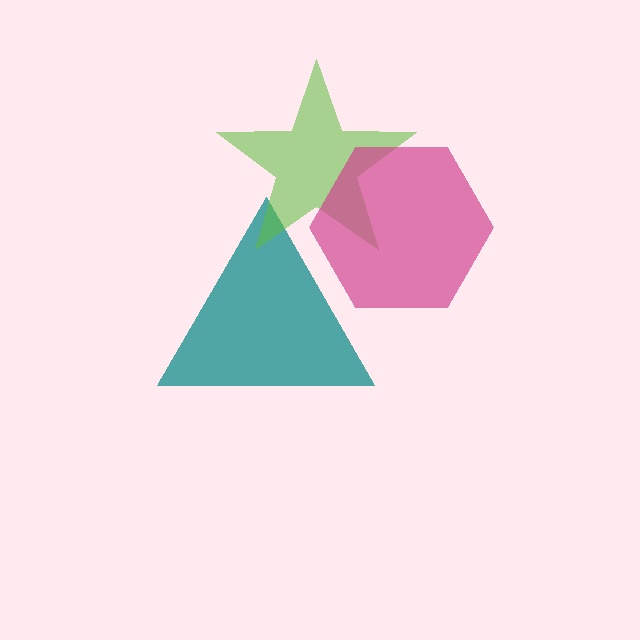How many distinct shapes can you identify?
There are 3 distinct shapes: a teal triangle, a lime star, a magenta hexagon.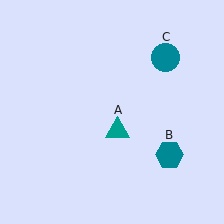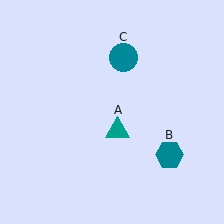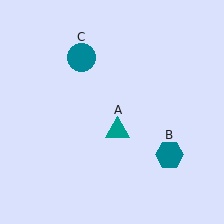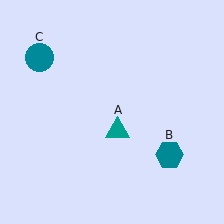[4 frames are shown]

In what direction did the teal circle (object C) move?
The teal circle (object C) moved left.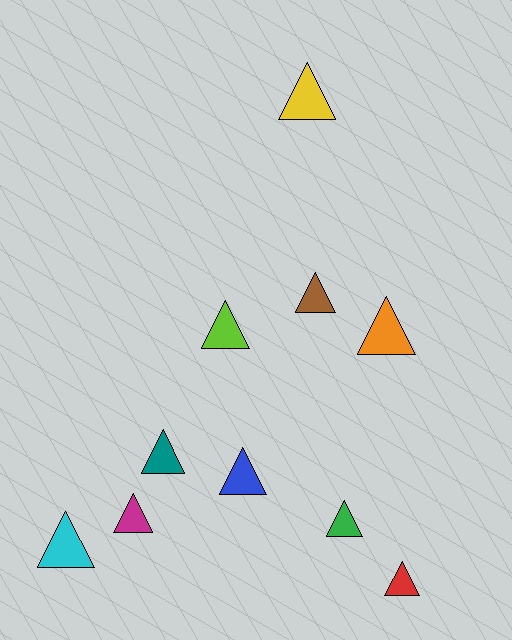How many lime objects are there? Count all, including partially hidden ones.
There is 1 lime object.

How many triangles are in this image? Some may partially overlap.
There are 10 triangles.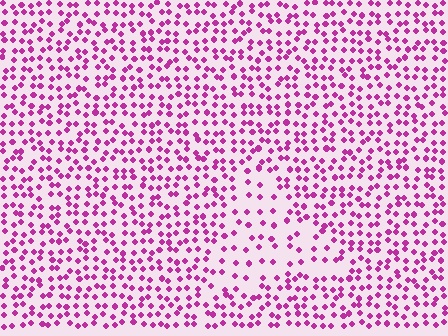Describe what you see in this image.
The image contains small magenta elements arranged at two different densities. A triangle-shaped region is visible where the elements are less densely packed than the surrounding area.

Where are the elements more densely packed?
The elements are more densely packed outside the triangle boundary.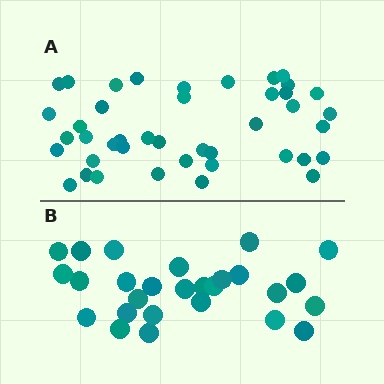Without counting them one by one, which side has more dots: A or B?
Region A (the top region) has more dots.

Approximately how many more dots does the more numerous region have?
Region A has approximately 15 more dots than region B.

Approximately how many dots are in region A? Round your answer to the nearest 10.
About 40 dots. (The exact count is 42, which rounds to 40.)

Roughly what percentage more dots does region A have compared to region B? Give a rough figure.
About 55% more.